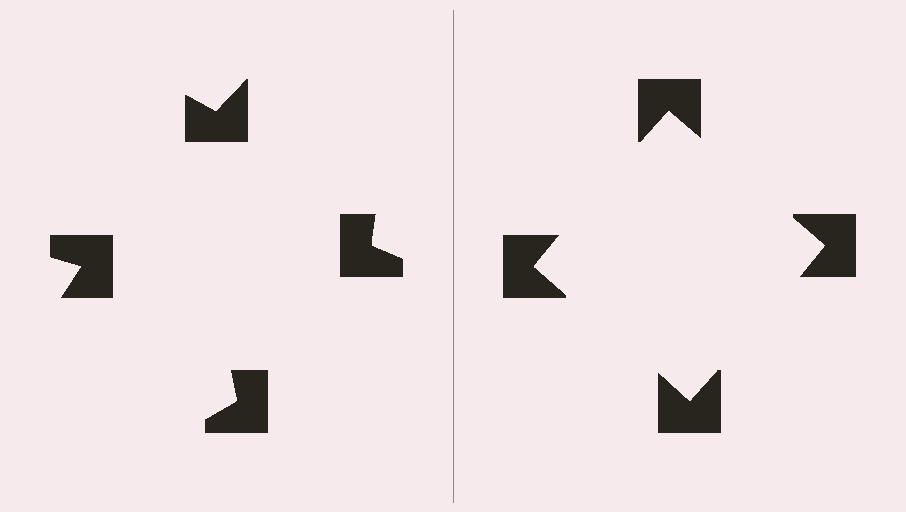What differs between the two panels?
The notched squares are positioned identically on both sides; only the wedge orientations differ. On the right they align to a square; on the left they are misaligned.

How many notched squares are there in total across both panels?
8 — 4 on each side.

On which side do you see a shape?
An illusory square appears on the right side. On the left side the wedge cuts are rotated, so no coherent shape forms.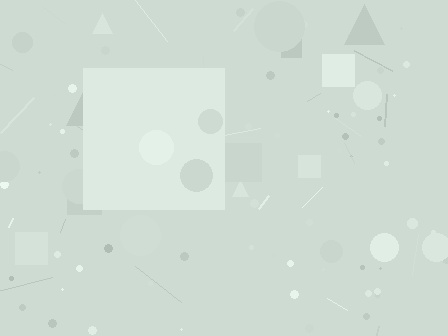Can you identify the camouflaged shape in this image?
The camouflaged shape is a square.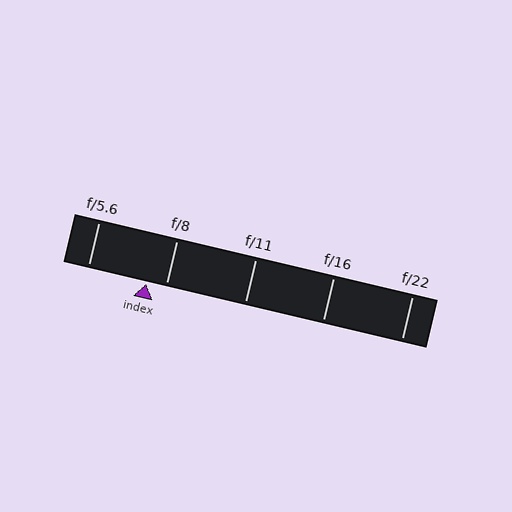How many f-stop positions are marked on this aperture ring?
There are 5 f-stop positions marked.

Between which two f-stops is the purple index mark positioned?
The index mark is between f/5.6 and f/8.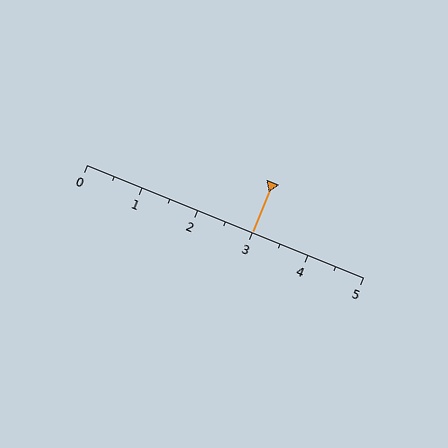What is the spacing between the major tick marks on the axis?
The major ticks are spaced 1 apart.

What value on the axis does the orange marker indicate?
The marker indicates approximately 3.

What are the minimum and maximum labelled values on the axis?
The axis runs from 0 to 5.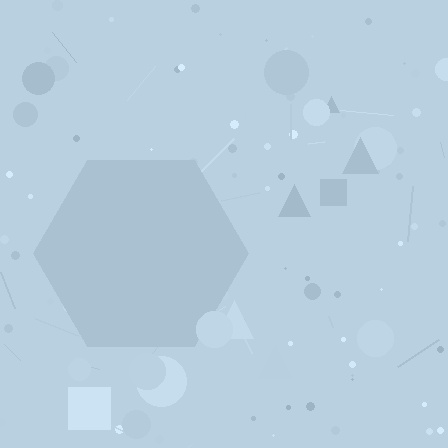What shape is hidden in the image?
A hexagon is hidden in the image.